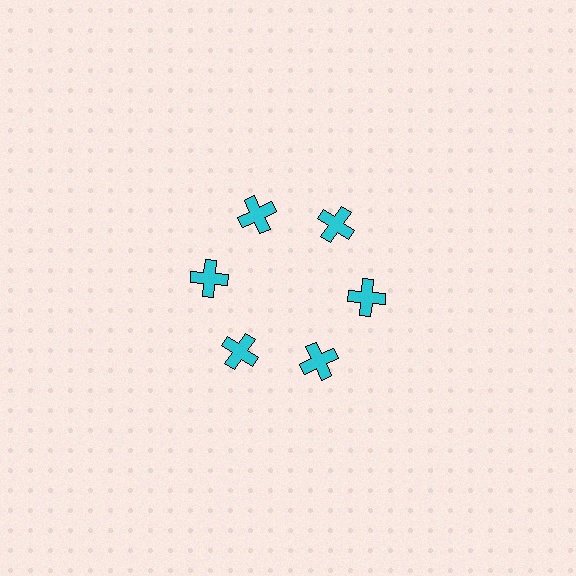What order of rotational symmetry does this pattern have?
This pattern has 6-fold rotational symmetry.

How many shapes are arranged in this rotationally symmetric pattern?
There are 6 shapes, arranged in 6 groups of 1.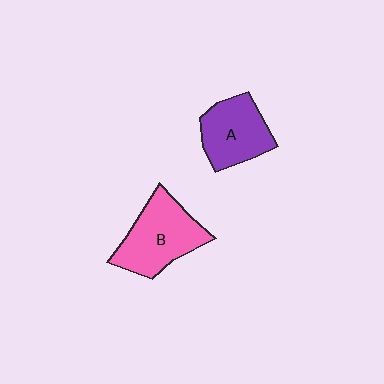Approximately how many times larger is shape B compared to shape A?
Approximately 1.2 times.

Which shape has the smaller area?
Shape A (purple).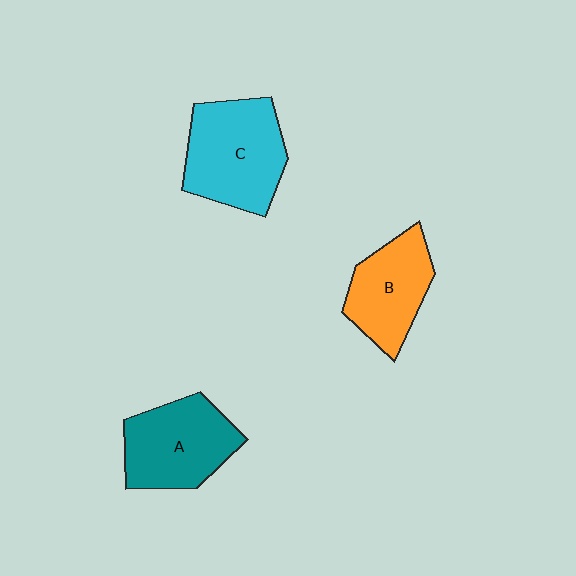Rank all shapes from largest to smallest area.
From largest to smallest: C (cyan), A (teal), B (orange).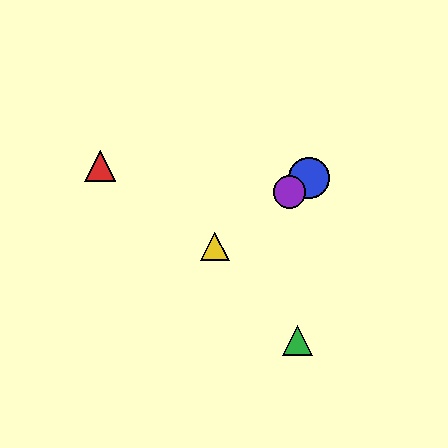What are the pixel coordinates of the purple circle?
The purple circle is at (290, 192).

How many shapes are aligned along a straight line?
3 shapes (the blue circle, the yellow triangle, the purple circle) are aligned along a straight line.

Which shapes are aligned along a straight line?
The blue circle, the yellow triangle, the purple circle are aligned along a straight line.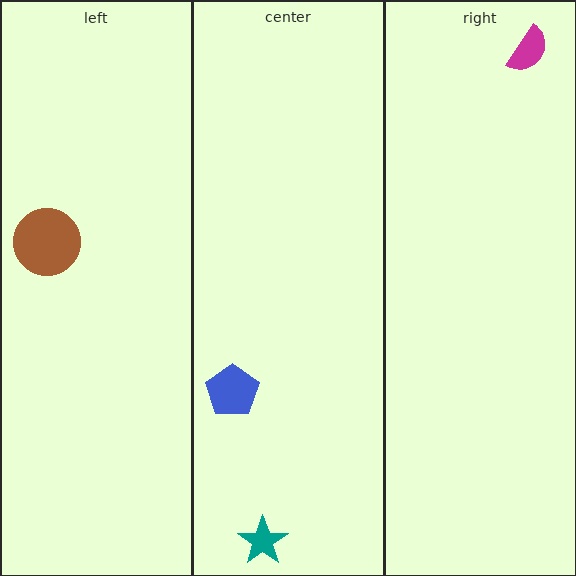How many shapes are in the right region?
1.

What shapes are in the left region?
The brown circle.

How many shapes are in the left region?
1.